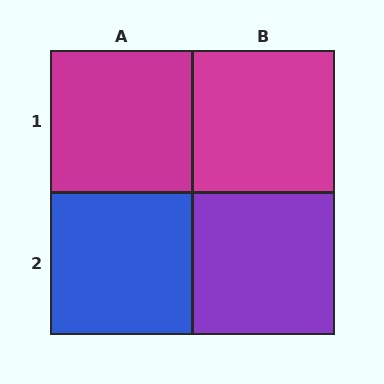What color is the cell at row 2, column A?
Blue.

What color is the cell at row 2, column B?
Purple.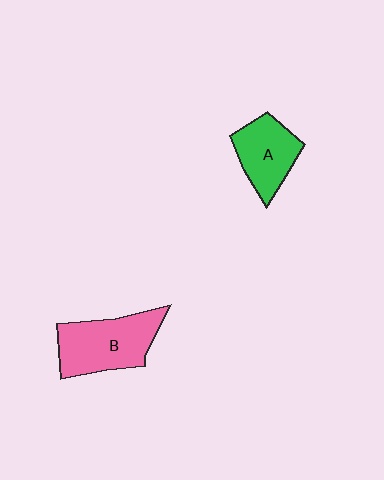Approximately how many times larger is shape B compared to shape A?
Approximately 1.4 times.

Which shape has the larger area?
Shape B (pink).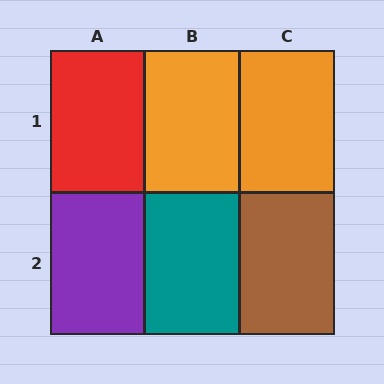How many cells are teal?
1 cell is teal.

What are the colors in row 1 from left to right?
Red, orange, orange.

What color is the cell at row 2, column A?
Purple.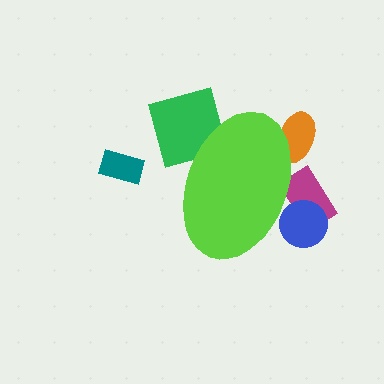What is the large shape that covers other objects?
A lime ellipse.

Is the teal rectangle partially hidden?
No, the teal rectangle is fully visible.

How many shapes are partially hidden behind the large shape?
4 shapes are partially hidden.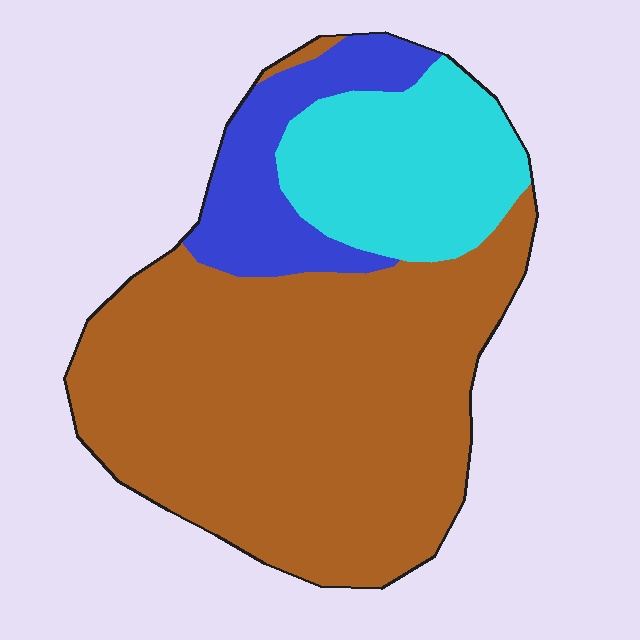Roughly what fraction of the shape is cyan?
Cyan takes up about one fifth (1/5) of the shape.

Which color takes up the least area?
Blue, at roughly 15%.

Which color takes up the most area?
Brown, at roughly 65%.